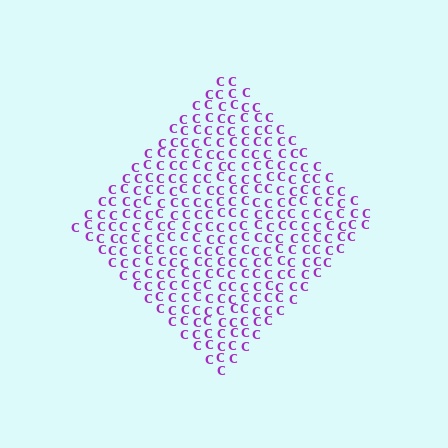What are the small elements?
The small elements are letter C's.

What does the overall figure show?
The overall figure shows a diamond.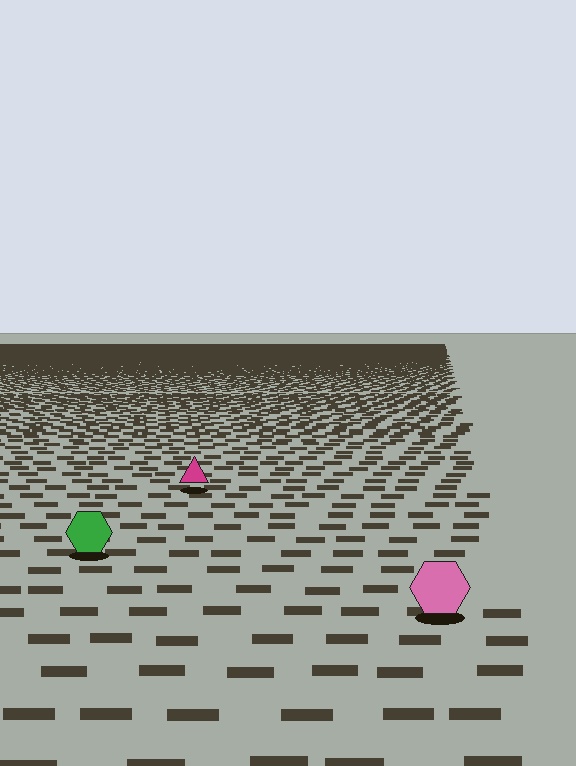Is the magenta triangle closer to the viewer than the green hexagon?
No. The green hexagon is closer — you can tell from the texture gradient: the ground texture is coarser near it.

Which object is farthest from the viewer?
The magenta triangle is farthest from the viewer. It appears smaller and the ground texture around it is denser.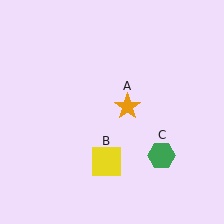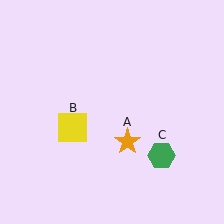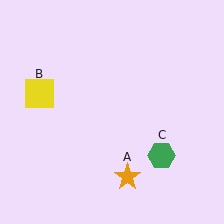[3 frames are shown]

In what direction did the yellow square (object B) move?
The yellow square (object B) moved up and to the left.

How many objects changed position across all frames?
2 objects changed position: orange star (object A), yellow square (object B).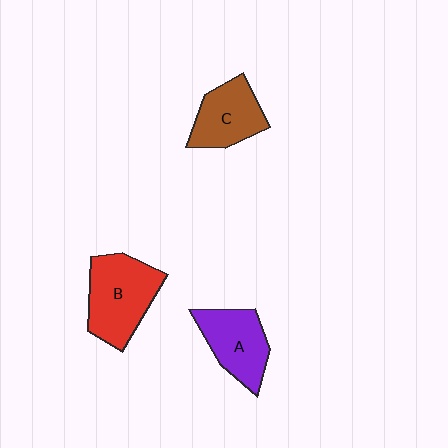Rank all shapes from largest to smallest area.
From largest to smallest: B (red), A (purple), C (brown).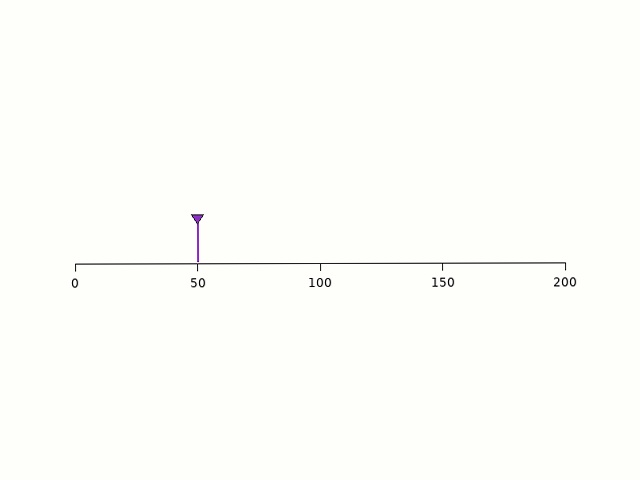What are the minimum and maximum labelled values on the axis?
The axis runs from 0 to 200.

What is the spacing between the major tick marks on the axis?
The major ticks are spaced 50 apart.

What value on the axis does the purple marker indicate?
The marker indicates approximately 50.